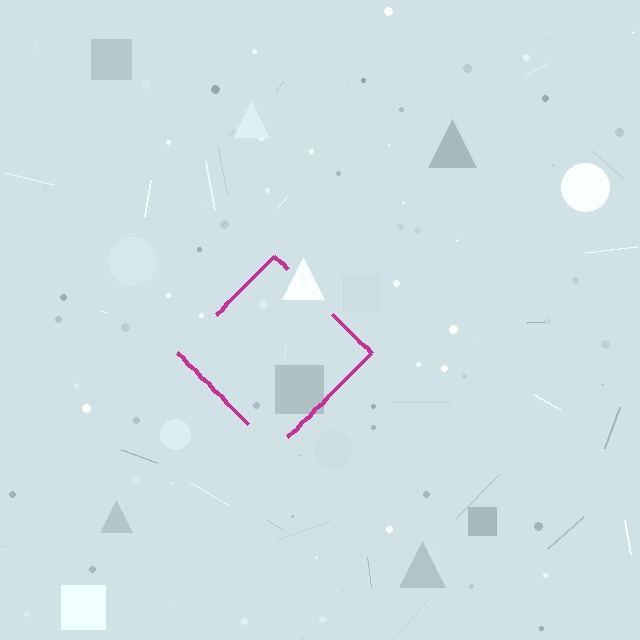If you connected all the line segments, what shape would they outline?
They would outline a diamond.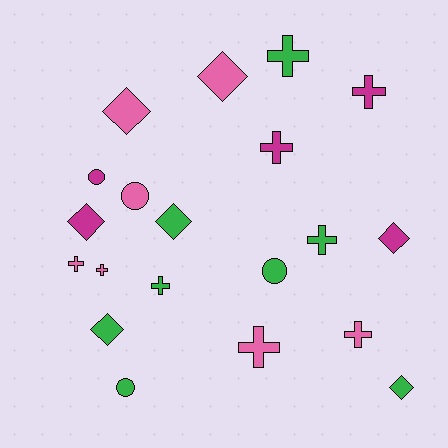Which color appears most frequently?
Green, with 8 objects.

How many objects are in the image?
There are 20 objects.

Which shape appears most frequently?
Cross, with 9 objects.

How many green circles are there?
There are 2 green circles.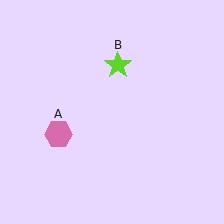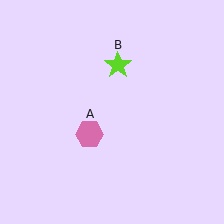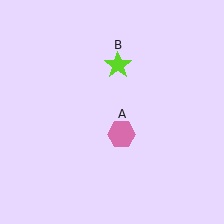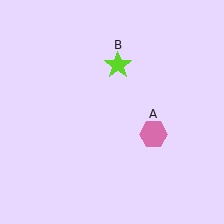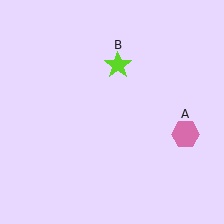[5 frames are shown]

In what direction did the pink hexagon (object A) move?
The pink hexagon (object A) moved right.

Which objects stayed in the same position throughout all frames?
Lime star (object B) remained stationary.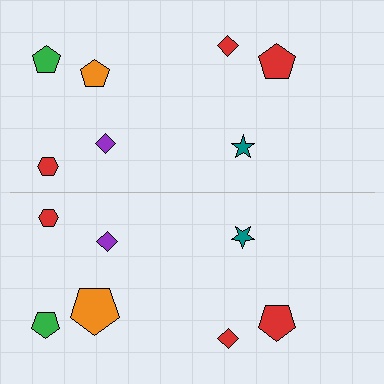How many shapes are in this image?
There are 14 shapes in this image.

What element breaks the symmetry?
The orange pentagon on the bottom side has a different size than its mirror counterpart.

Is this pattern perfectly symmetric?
No, the pattern is not perfectly symmetric. The orange pentagon on the bottom side has a different size than its mirror counterpart.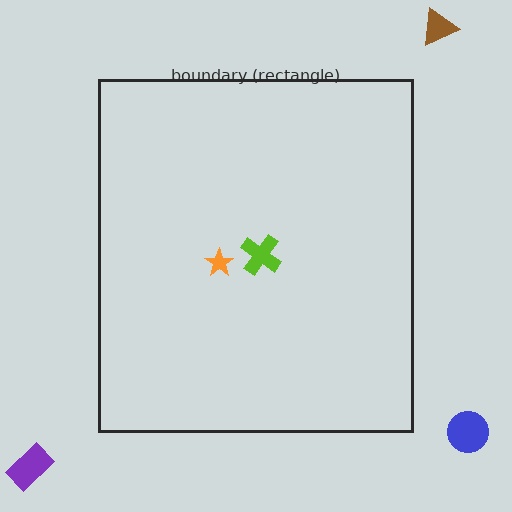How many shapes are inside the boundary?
2 inside, 3 outside.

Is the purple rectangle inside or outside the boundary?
Outside.